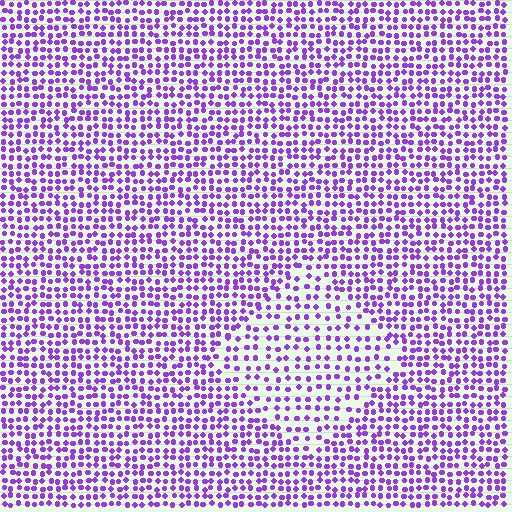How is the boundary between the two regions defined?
The boundary is defined by a change in element density (approximately 1.7x ratio). All elements are the same color, size, and shape.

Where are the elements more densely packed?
The elements are more densely packed outside the diamond boundary.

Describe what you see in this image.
The image contains small purple elements arranged at two different densities. A diamond-shaped region is visible where the elements are less densely packed than the surrounding area.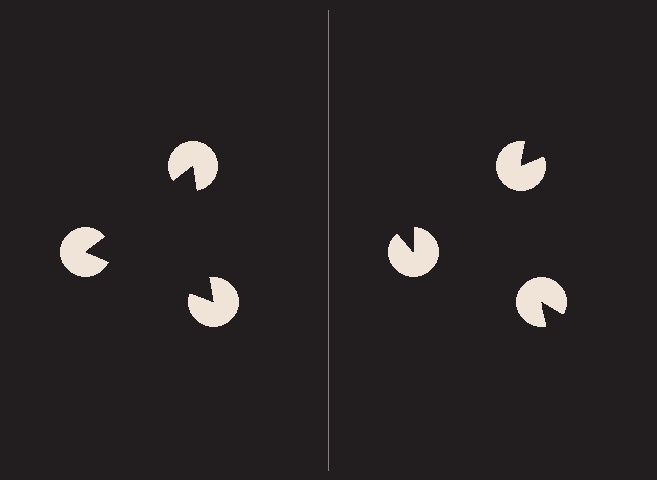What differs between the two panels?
The pac-man discs are positioned identically on both sides; only the wedge orientations differ. On the left they align to a triangle; on the right they are misaligned.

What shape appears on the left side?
An illusory triangle.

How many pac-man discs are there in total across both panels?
6 — 3 on each side.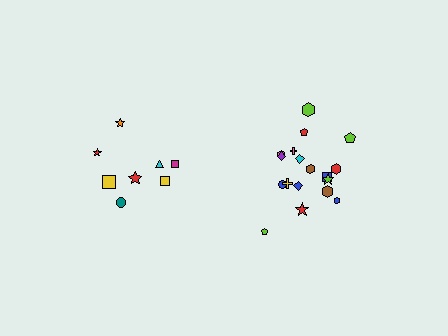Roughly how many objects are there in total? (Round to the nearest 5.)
Roughly 25 objects in total.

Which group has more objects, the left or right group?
The right group.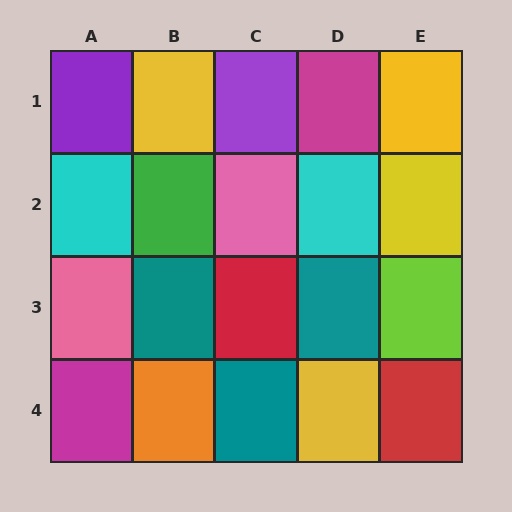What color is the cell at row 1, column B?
Yellow.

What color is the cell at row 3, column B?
Teal.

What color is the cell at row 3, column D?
Teal.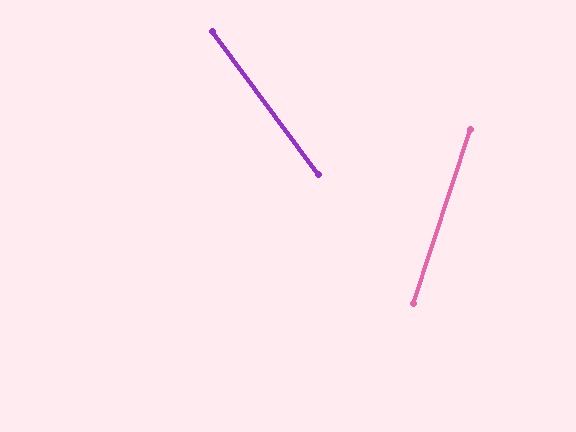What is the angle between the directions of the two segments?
Approximately 55 degrees.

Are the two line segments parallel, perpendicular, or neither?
Neither parallel nor perpendicular — they differ by about 55°.